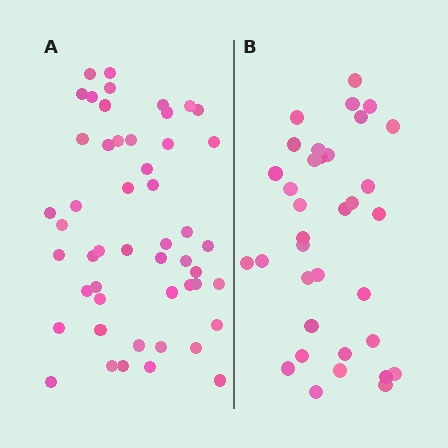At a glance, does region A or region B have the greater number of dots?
Region A (the left region) has more dots.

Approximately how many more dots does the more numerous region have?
Region A has approximately 15 more dots than region B.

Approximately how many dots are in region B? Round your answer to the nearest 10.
About 40 dots. (The exact count is 35, which rounds to 40.)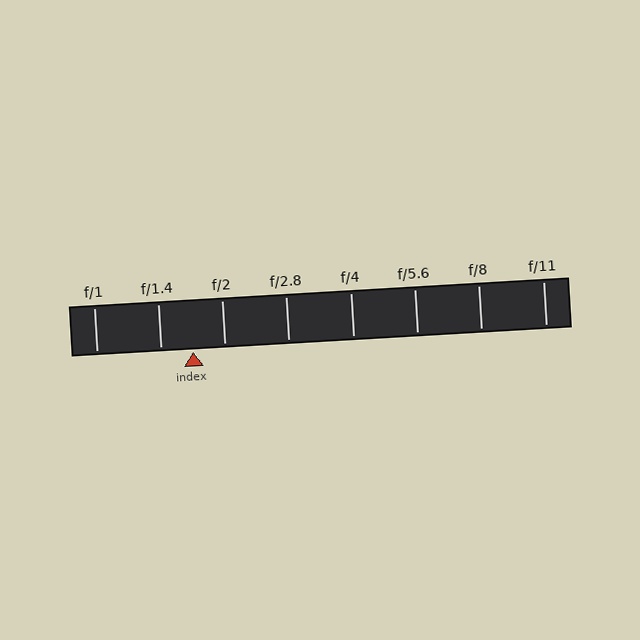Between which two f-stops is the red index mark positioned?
The index mark is between f/1.4 and f/2.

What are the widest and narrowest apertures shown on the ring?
The widest aperture shown is f/1 and the narrowest is f/11.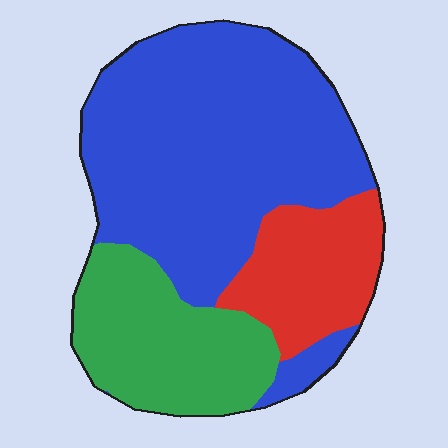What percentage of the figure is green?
Green covers 24% of the figure.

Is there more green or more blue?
Blue.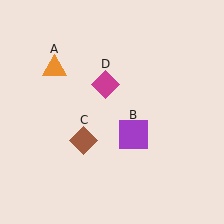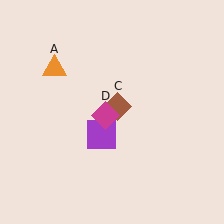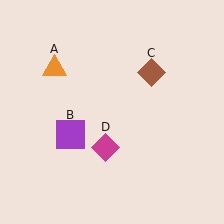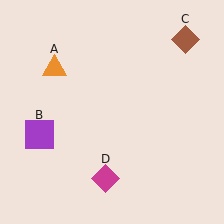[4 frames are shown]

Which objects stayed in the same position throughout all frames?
Orange triangle (object A) remained stationary.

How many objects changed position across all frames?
3 objects changed position: purple square (object B), brown diamond (object C), magenta diamond (object D).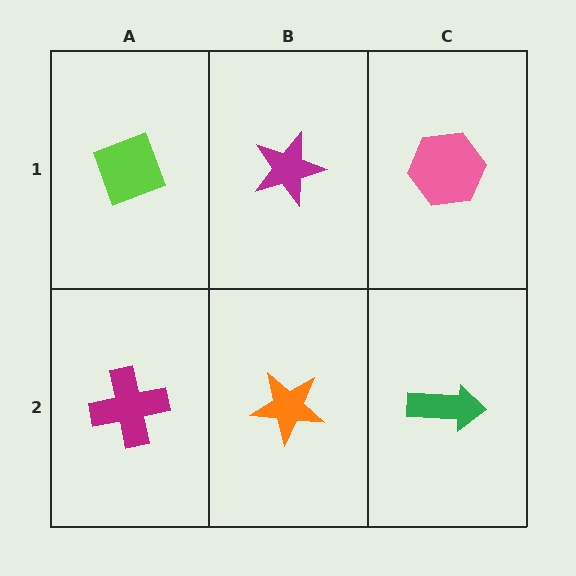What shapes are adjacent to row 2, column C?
A pink hexagon (row 1, column C), an orange star (row 2, column B).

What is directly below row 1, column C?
A green arrow.